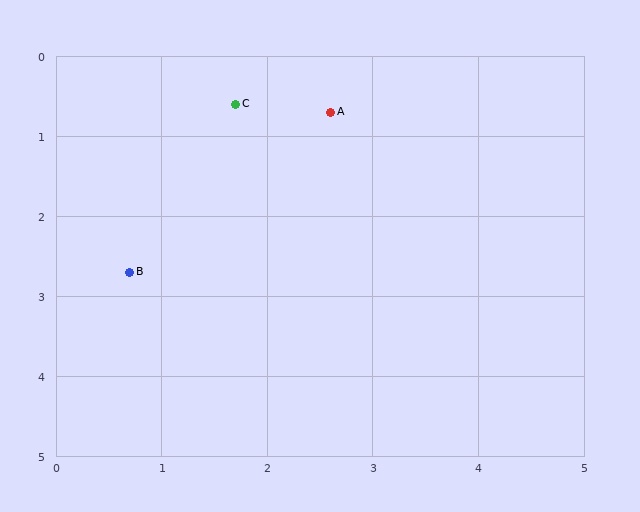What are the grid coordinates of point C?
Point C is at approximately (1.7, 0.6).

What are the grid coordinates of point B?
Point B is at approximately (0.7, 2.7).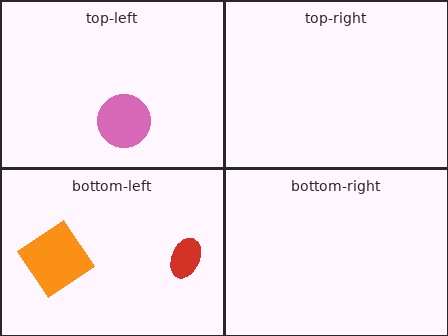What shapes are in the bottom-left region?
The orange diamond, the red ellipse.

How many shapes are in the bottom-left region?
2.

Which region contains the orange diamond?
The bottom-left region.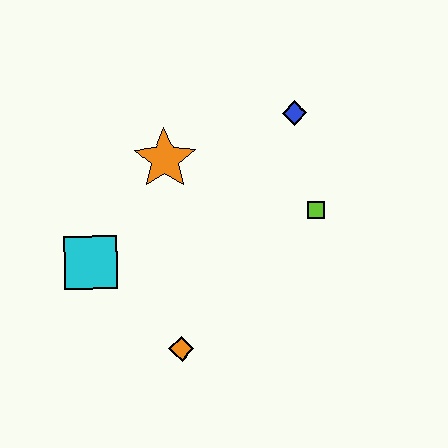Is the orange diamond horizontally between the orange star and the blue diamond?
Yes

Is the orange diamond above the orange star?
No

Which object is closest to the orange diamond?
The cyan square is closest to the orange diamond.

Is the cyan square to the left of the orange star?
Yes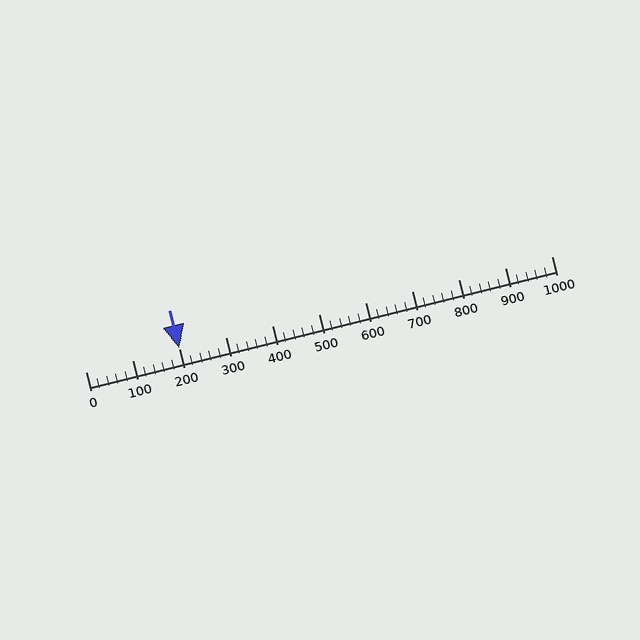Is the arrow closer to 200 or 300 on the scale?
The arrow is closer to 200.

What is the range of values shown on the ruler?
The ruler shows values from 0 to 1000.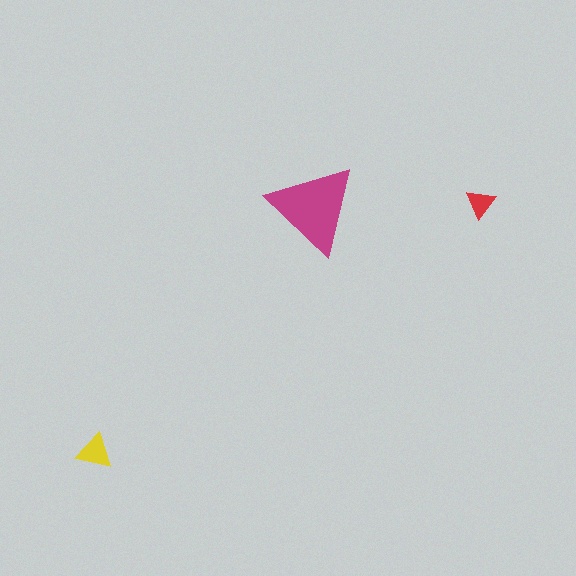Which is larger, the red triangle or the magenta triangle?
The magenta one.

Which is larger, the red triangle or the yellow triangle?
The yellow one.